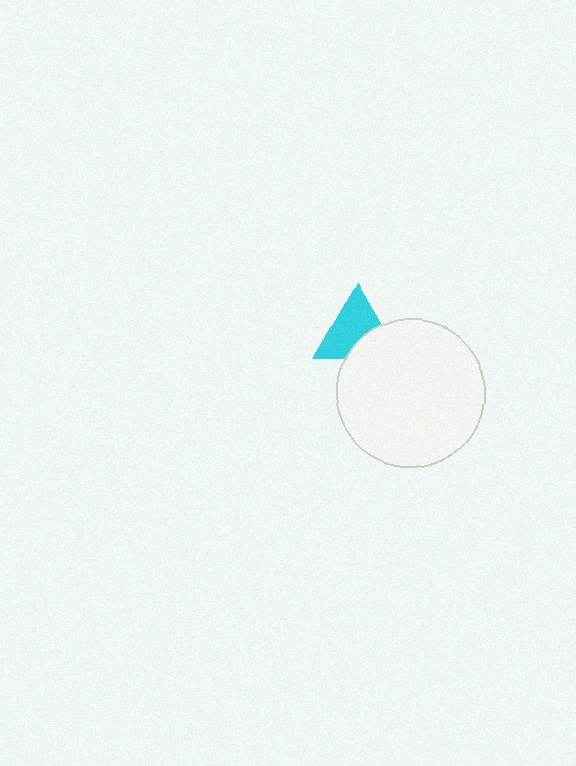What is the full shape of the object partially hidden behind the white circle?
The partially hidden object is a cyan triangle.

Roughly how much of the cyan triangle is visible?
Most of it is visible (roughly 67%).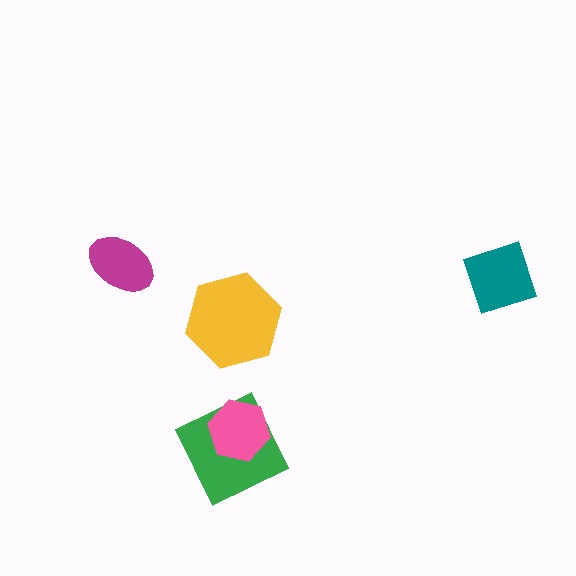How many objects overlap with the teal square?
0 objects overlap with the teal square.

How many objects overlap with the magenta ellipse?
0 objects overlap with the magenta ellipse.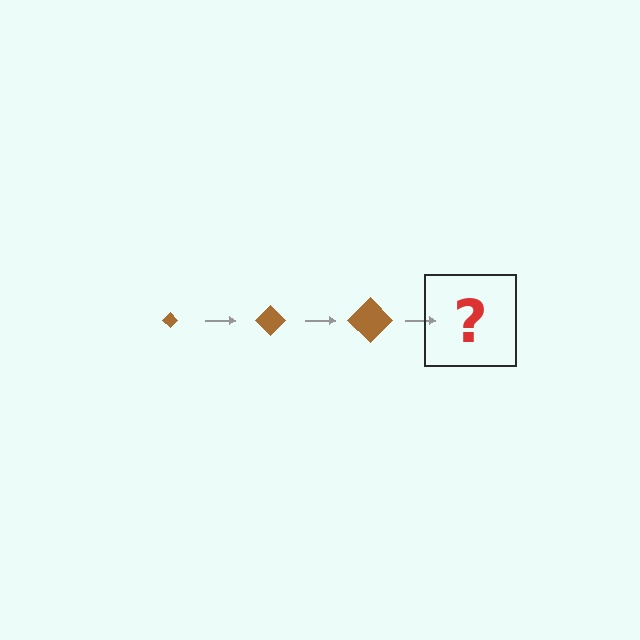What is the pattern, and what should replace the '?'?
The pattern is that the diamond gets progressively larger each step. The '?' should be a brown diamond, larger than the previous one.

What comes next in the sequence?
The next element should be a brown diamond, larger than the previous one.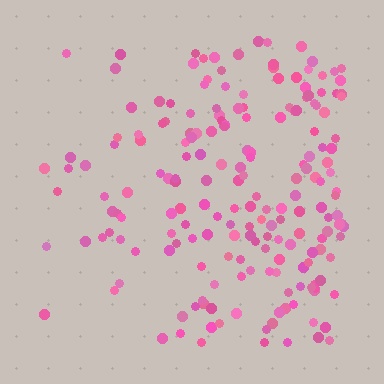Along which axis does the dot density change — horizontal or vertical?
Horizontal.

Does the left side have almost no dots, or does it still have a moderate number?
Still a moderate number, just noticeably fewer than the right.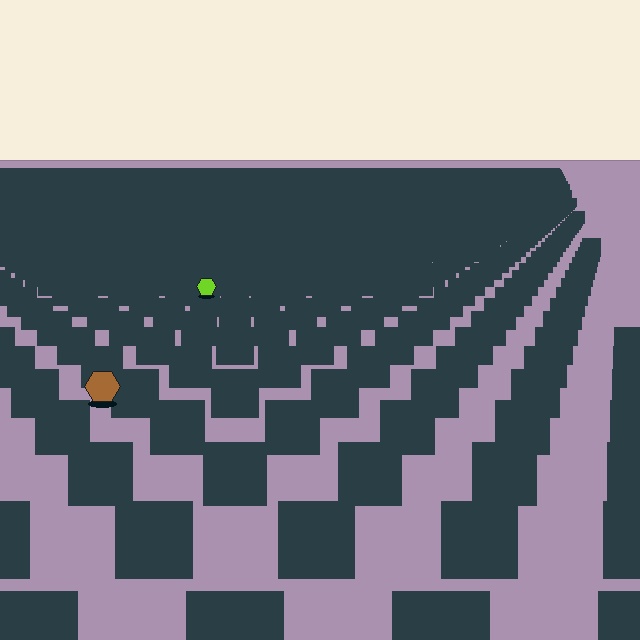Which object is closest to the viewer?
The brown hexagon is closest. The texture marks near it are larger and more spread out.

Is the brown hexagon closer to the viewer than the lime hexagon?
Yes. The brown hexagon is closer — you can tell from the texture gradient: the ground texture is coarser near it.